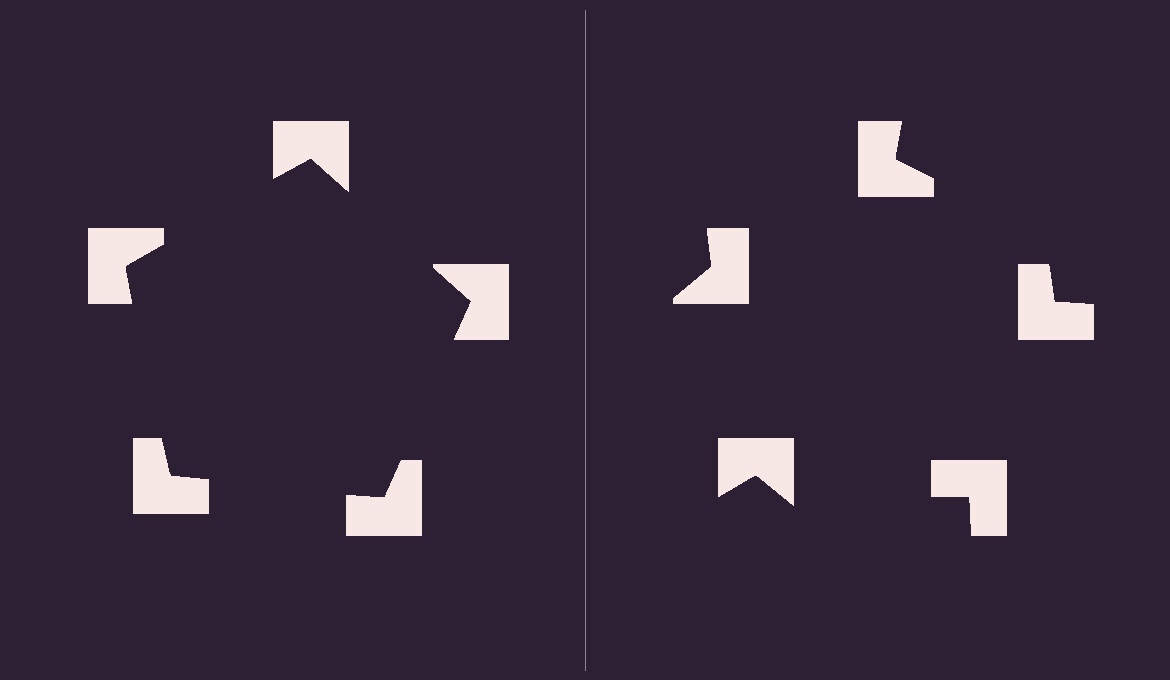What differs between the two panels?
The notched squares are positioned identically on both sides; only the wedge orientations differ. On the left they align to a pentagon; on the right they are misaligned.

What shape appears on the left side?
An illusory pentagon.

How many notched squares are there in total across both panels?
10 — 5 on each side.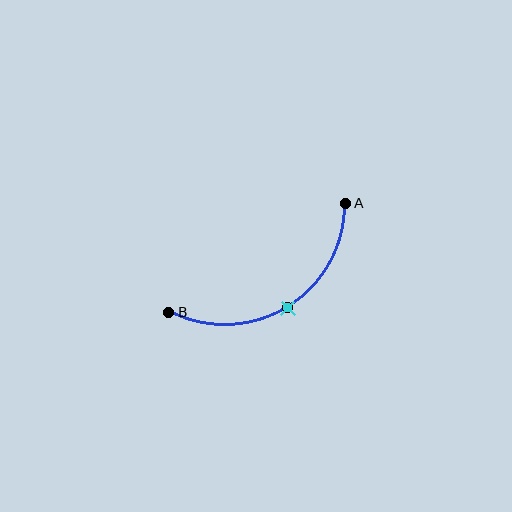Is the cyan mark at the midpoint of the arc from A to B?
Yes. The cyan mark lies on the arc at equal arc-length from both A and B — it is the arc midpoint.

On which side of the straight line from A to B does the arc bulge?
The arc bulges below the straight line connecting A and B.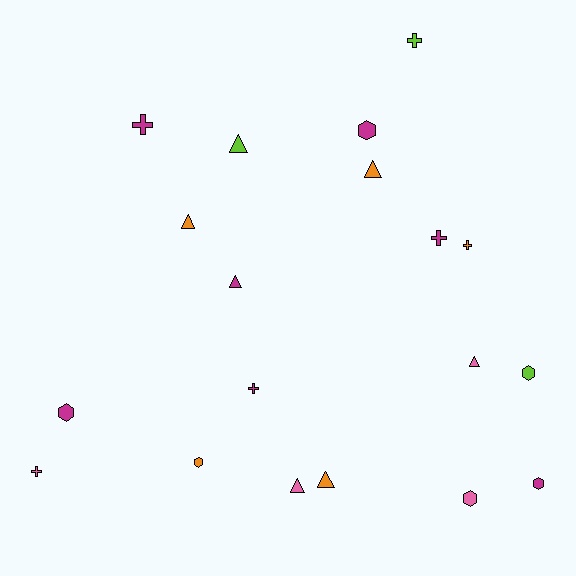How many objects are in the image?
There are 19 objects.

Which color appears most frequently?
Magenta, with 7 objects.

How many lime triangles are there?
There is 1 lime triangle.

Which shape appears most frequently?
Triangle, with 7 objects.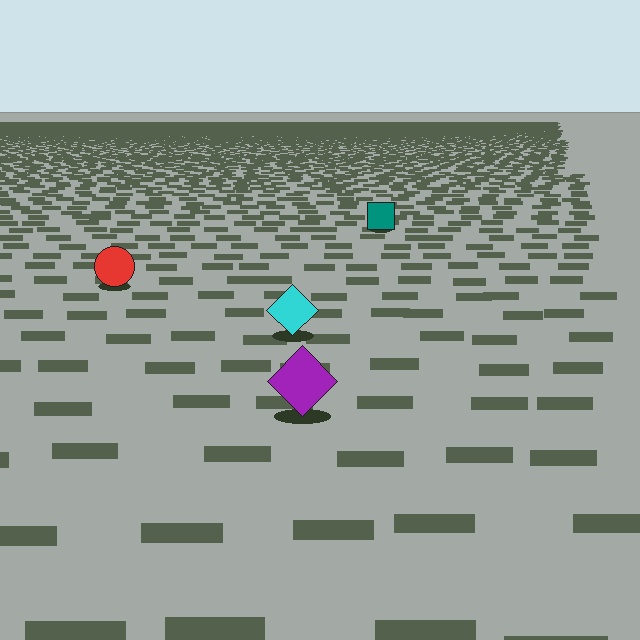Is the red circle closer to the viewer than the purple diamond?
No. The purple diamond is closer — you can tell from the texture gradient: the ground texture is coarser near it.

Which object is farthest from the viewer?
The teal square is farthest from the viewer. It appears smaller and the ground texture around it is denser.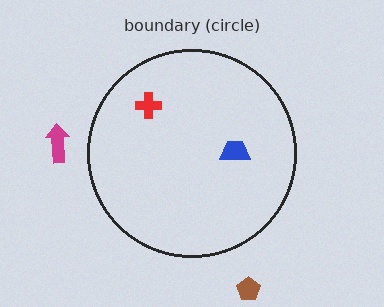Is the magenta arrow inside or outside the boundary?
Outside.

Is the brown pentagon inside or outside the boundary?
Outside.